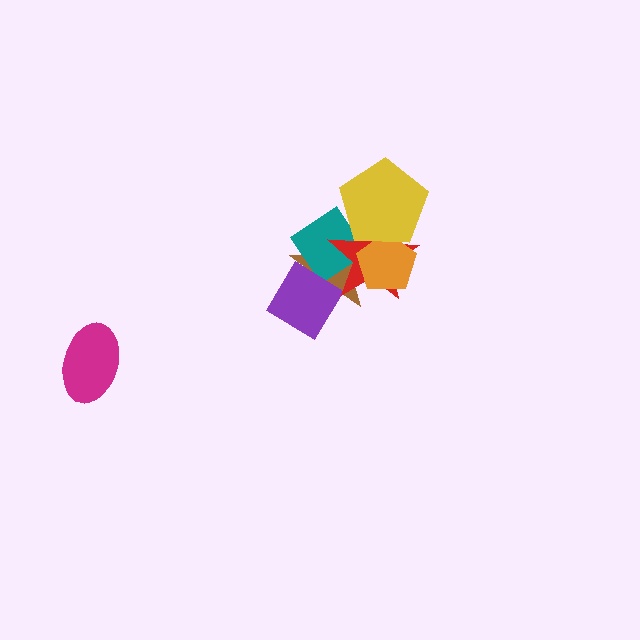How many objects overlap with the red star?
4 objects overlap with the red star.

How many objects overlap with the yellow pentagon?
3 objects overlap with the yellow pentagon.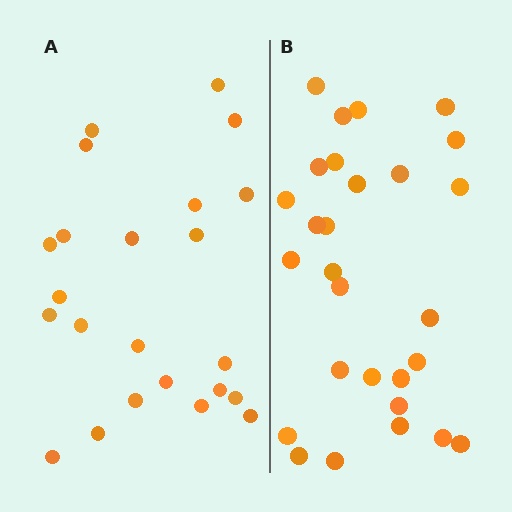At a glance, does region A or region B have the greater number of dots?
Region B (the right region) has more dots.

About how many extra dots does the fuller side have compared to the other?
Region B has about 5 more dots than region A.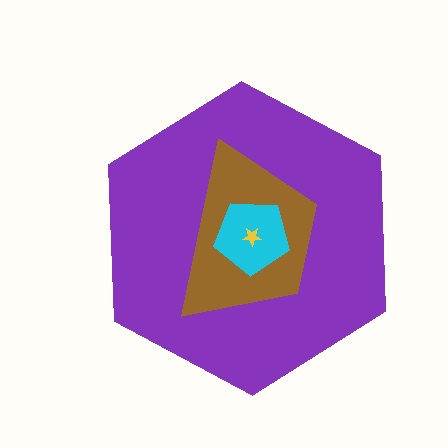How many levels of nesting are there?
4.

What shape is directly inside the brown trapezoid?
The cyan pentagon.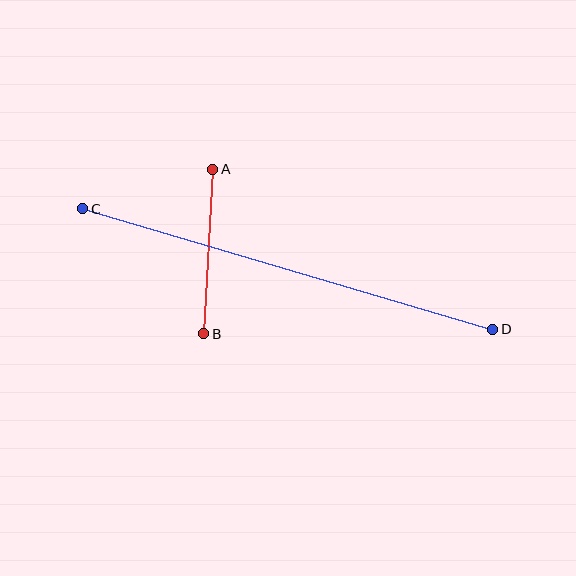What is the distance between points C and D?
The distance is approximately 427 pixels.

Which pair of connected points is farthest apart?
Points C and D are farthest apart.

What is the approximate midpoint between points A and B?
The midpoint is at approximately (208, 251) pixels.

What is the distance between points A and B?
The distance is approximately 165 pixels.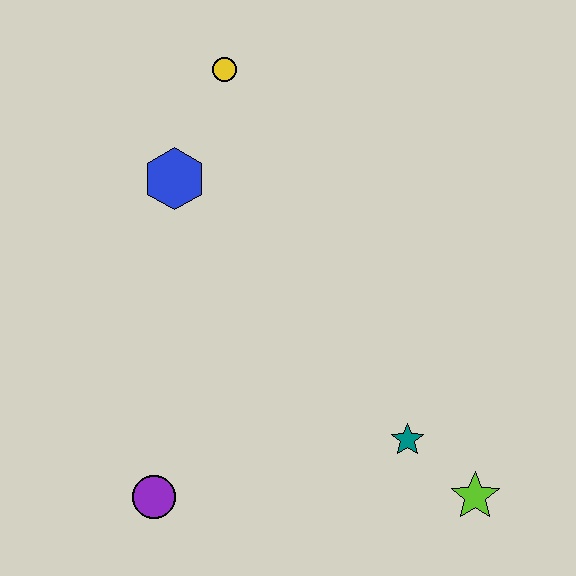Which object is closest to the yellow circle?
The blue hexagon is closest to the yellow circle.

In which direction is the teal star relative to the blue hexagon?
The teal star is below the blue hexagon.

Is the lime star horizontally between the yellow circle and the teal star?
No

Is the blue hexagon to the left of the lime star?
Yes